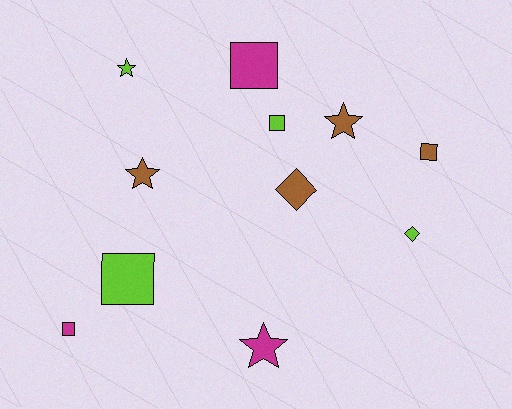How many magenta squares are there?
There are 2 magenta squares.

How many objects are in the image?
There are 11 objects.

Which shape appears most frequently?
Square, with 5 objects.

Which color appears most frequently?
Brown, with 4 objects.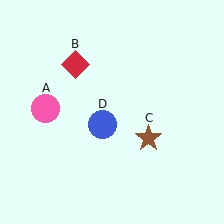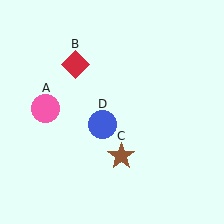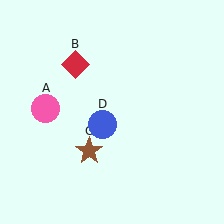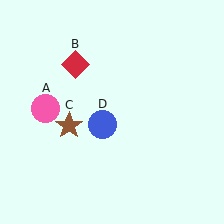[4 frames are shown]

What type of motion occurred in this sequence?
The brown star (object C) rotated clockwise around the center of the scene.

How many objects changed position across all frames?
1 object changed position: brown star (object C).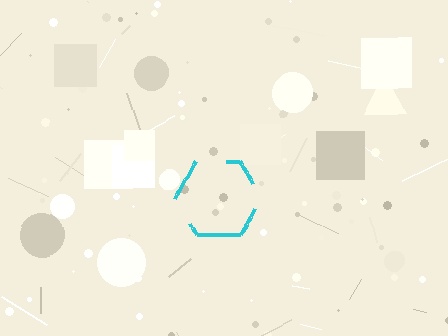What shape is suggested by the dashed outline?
The dashed outline suggests a hexagon.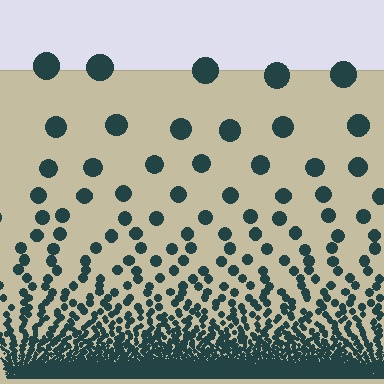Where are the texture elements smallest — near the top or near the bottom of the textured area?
Near the bottom.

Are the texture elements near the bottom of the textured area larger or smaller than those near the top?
Smaller. The gradient is inverted — elements near the bottom are smaller and denser.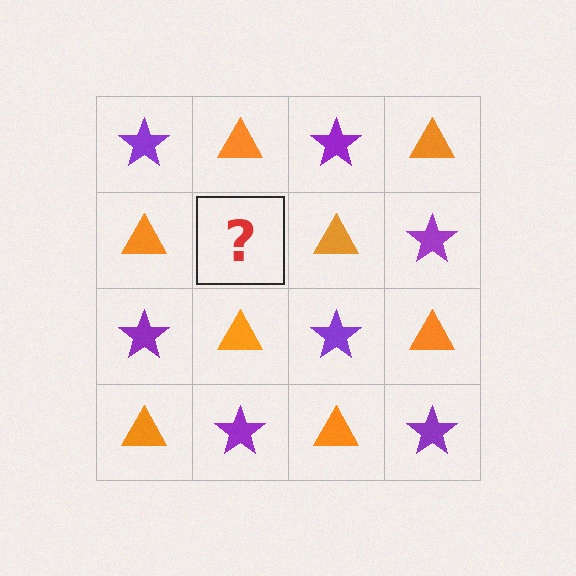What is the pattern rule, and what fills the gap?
The rule is that it alternates purple star and orange triangle in a checkerboard pattern. The gap should be filled with a purple star.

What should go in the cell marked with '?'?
The missing cell should contain a purple star.